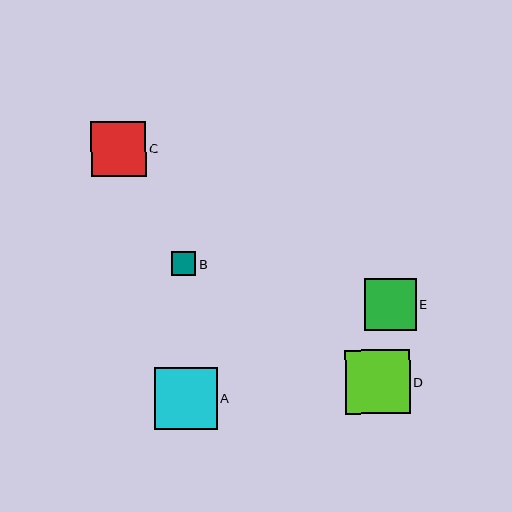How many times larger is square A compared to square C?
Square A is approximately 1.1 times the size of square C.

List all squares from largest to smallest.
From largest to smallest: D, A, C, E, B.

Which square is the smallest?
Square B is the smallest with a size of approximately 24 pixels.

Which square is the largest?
Square D is the largest with a size of approximately 64 pixels.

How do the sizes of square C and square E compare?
Square C and square E are approximately the same size.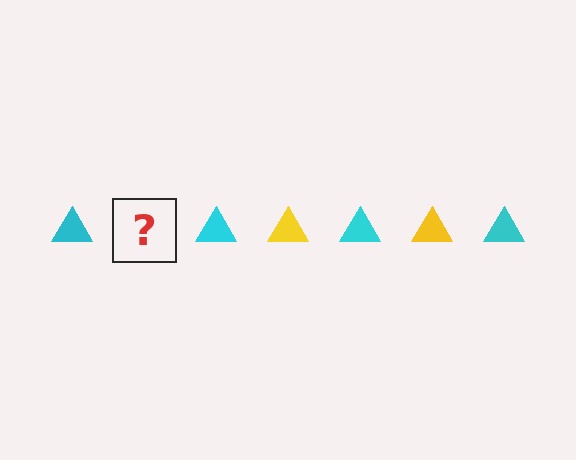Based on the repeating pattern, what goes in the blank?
The blank should be a yellow triangle.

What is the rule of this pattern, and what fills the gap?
The rule is that the pattern cycles through cyan, yellow triangles. The gap should be filled with a yellow triangle.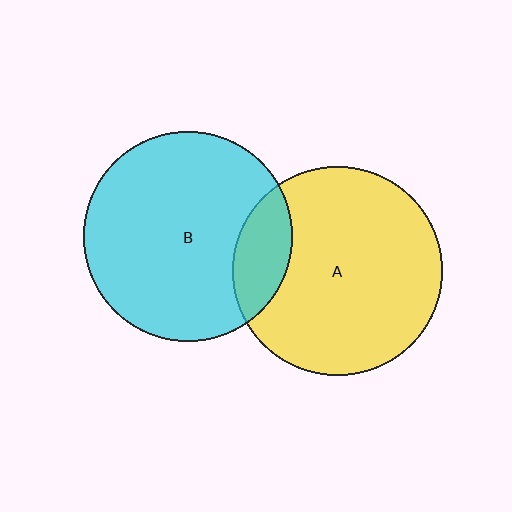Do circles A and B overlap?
Yes.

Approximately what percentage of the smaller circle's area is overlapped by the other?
Approximately 15%.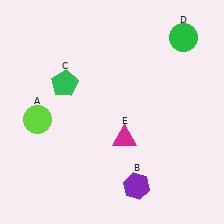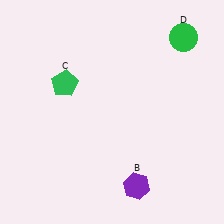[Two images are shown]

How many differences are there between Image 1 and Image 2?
There are 2 differences between the two images.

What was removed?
The lime circle (A), the magenta triangle (E) were removed in Image 2.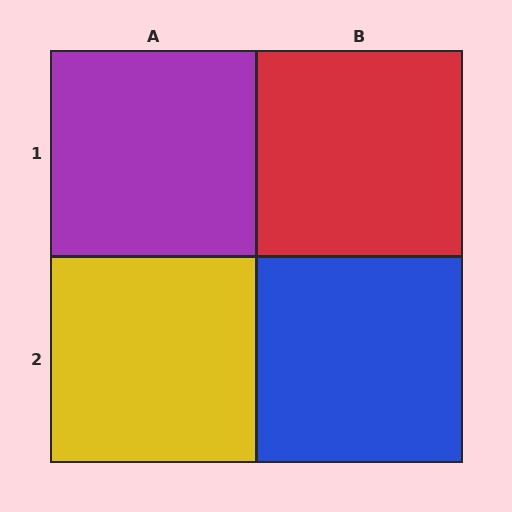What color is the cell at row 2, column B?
Blue.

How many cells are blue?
1 cell is blue.